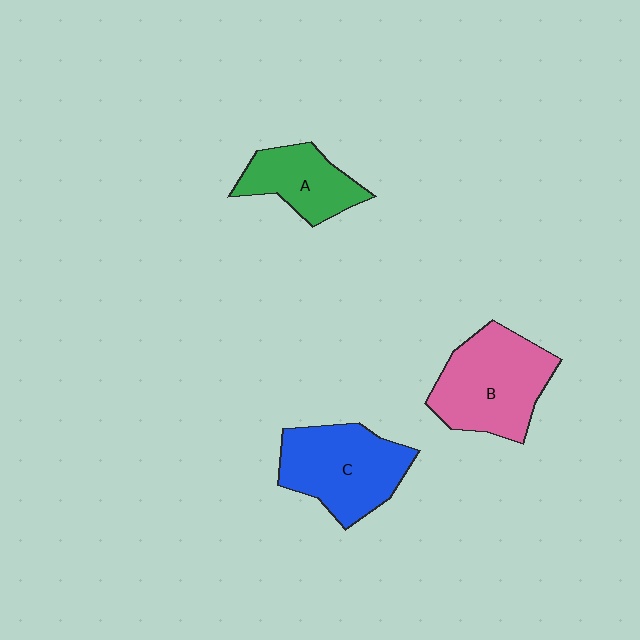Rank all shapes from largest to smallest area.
From largest to smallest: B (pink), C (blue), A (green).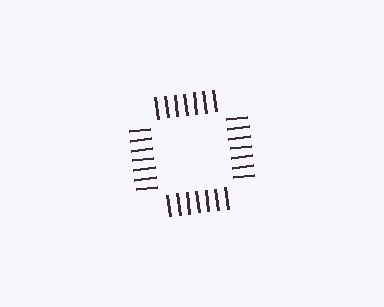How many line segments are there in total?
28 — 7 along each of the 4 edges.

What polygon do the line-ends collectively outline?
An illusory square — the line segments terminate on its edges but no continuous stroke is drawn.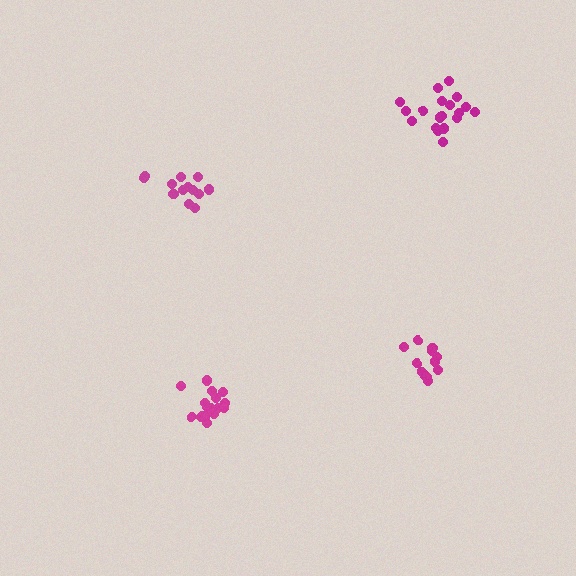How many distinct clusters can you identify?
There are 4 distinct clusters.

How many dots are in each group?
Group 1: 18 dots, Group 2: 19 dots, Group 3: 13 dots, Group 4: 13 dots (63 total).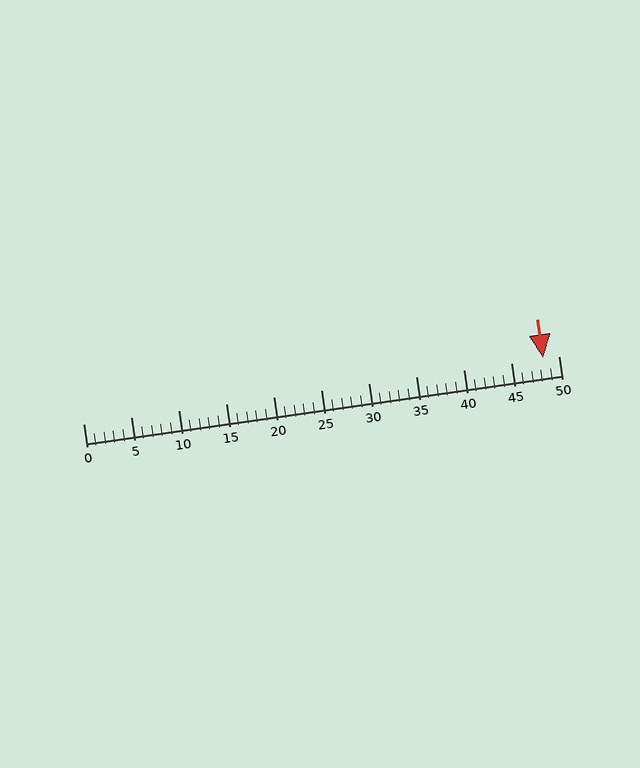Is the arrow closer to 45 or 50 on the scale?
The arrow is closer to 50.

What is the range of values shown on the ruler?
The ruler shows values from 0 to 50.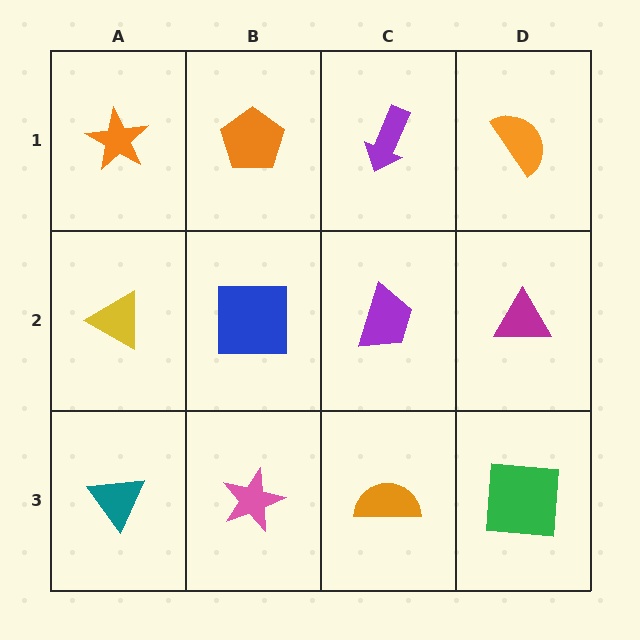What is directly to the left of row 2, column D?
A purple trapezoid.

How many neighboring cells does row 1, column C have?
3.